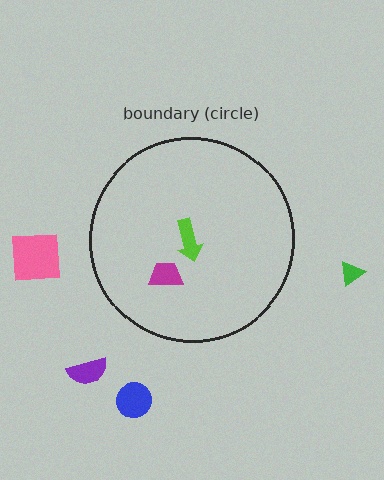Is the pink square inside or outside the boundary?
Outside.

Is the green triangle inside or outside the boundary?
Outside.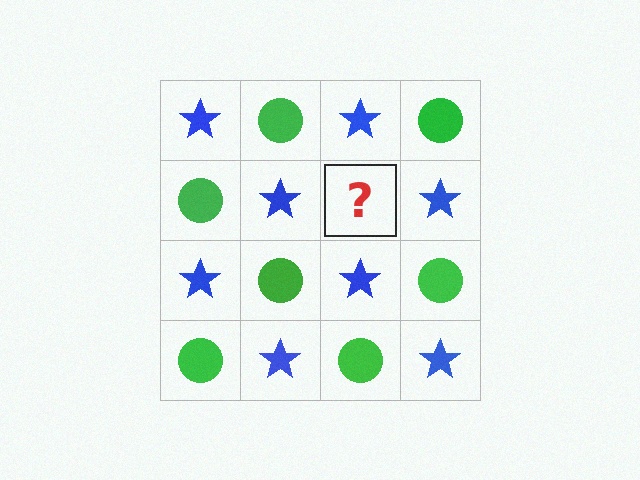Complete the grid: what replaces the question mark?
The question mark should be replaced with a green circle.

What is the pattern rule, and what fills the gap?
The rule is that it alternates blue star and green circle in a checkerboard pattern. The gap should be filled with a green circle.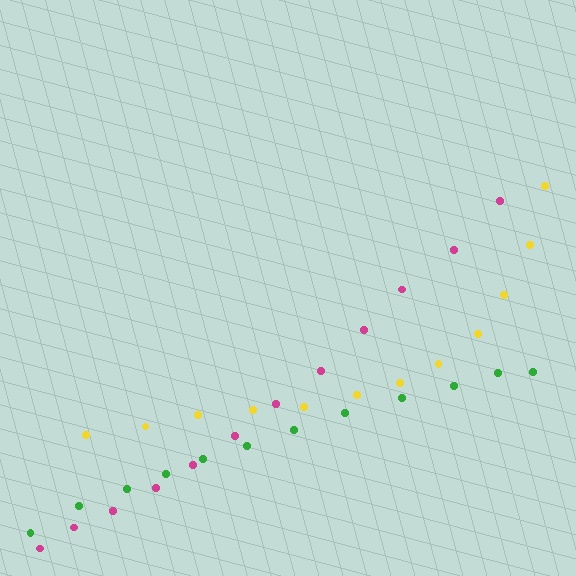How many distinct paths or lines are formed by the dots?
There are 3 distinct paths.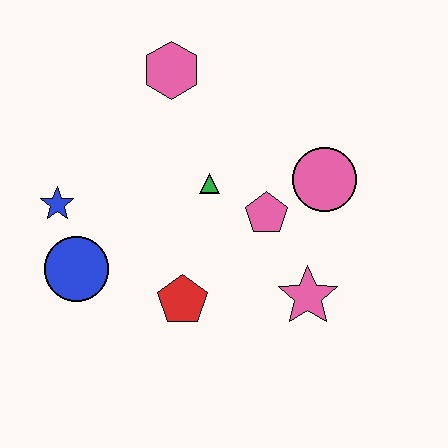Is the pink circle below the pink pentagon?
No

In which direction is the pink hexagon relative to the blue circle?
The pink hexagon is above the blue circle.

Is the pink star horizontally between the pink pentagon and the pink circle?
Yes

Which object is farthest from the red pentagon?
The pink hexagon is farthest from the red pentagon.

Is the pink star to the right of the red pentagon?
Yes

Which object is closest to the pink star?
The pink pentagon is closest to the pink star.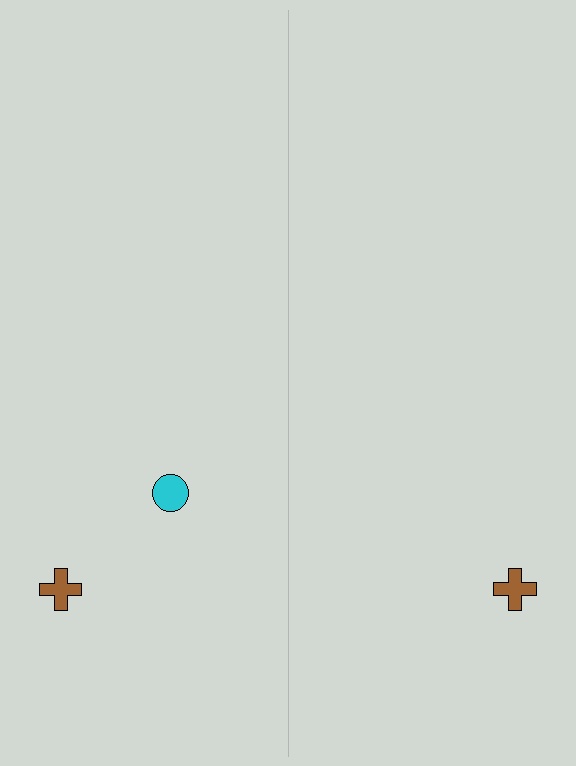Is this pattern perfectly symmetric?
No, the pattern is not perfectly symmetric. A cyan circle is missing from the right side.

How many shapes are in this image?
There are 3 shapes in this image.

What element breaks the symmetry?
A cyan circle is missing from the right side.